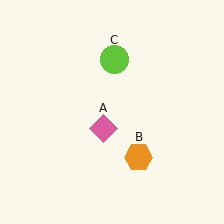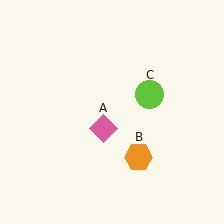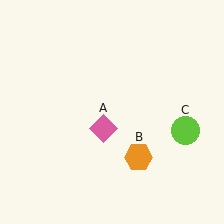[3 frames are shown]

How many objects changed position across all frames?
1 object changed position: lime circle (object C).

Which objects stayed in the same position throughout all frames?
Pink diamond (object A) and orange hexagon (object B) remained stationary.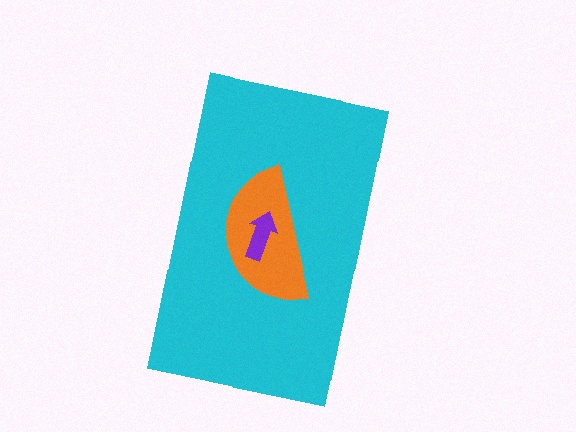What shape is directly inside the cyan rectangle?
The orange semicircle.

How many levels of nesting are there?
3.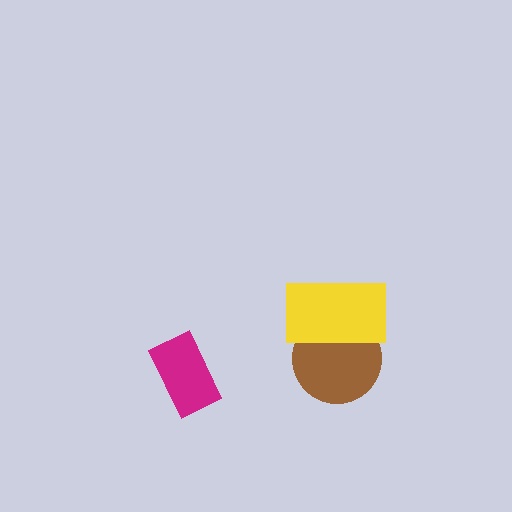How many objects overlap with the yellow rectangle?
1 object overlaps with the yellow rectangle.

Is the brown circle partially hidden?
Yes, it is partially covered by another shape.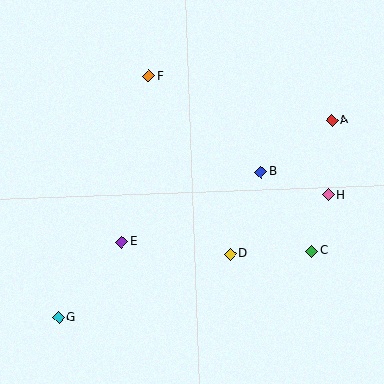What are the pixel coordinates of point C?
Point C is at (312, 251).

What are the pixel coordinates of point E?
Point E is at (121, 242).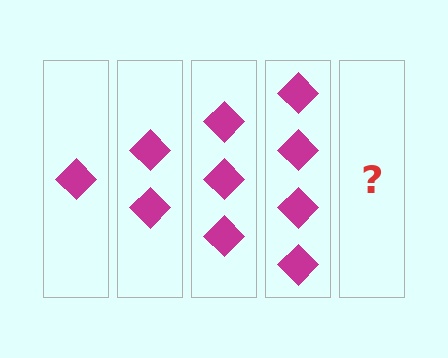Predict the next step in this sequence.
The next step is 5 diamonds.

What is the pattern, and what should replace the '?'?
The pattern is that each step adds one more diamond. The '?' should be 5 diamonds.